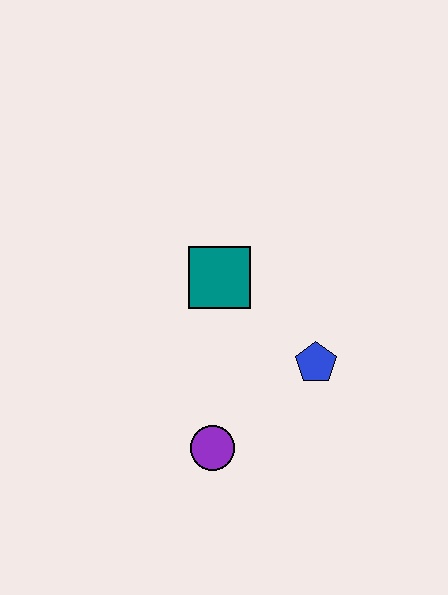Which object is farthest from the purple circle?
The teal square is farthest from the purple circle.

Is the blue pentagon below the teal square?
Yes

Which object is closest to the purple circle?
The blue pentagon is closest to the purple circle.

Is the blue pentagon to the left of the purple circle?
No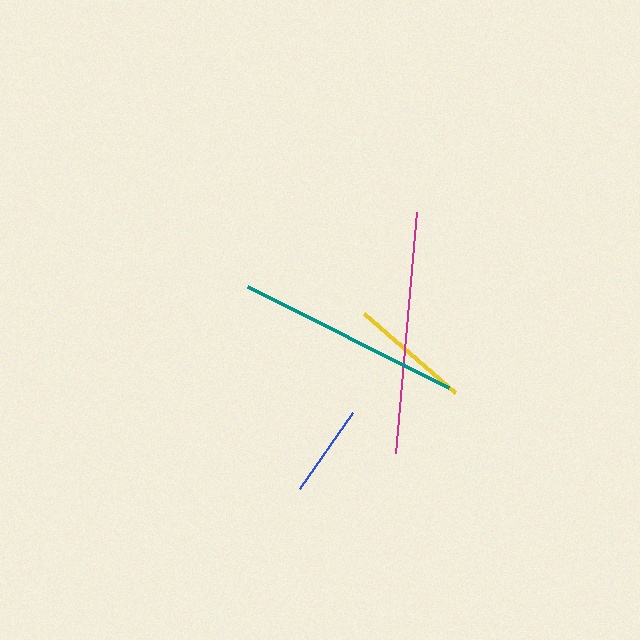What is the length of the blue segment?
The blue segment is approximately 92 pixels long.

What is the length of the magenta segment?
The magenta segment is approximately 241 pixels long.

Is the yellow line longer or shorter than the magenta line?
The magenta line is longer than the yellow line.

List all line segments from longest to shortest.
From longest to shortest: magenta, teal, yellow, blue.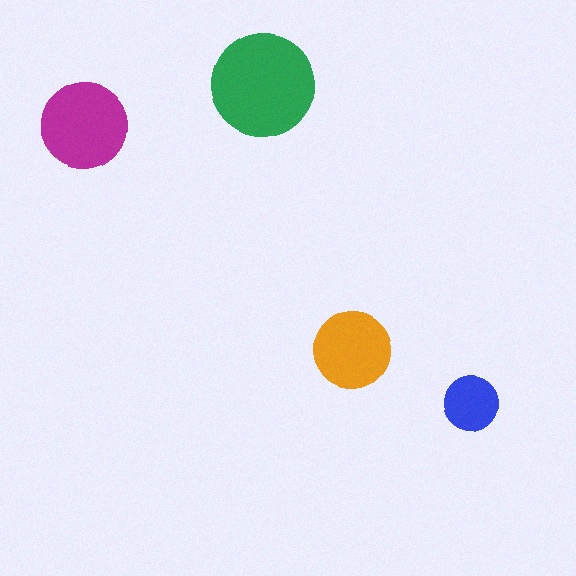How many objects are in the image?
There are 4 objects in the image.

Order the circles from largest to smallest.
the green one, the magenta one, the orange one, the blue one.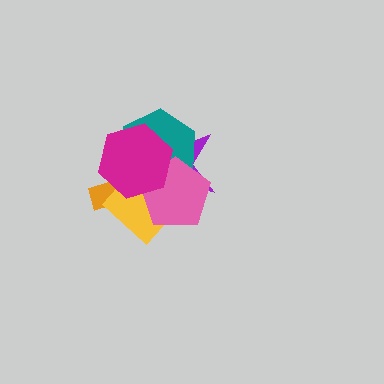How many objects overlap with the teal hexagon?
4 objects overlap with the teal hexagon.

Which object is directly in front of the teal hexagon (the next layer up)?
The pink pentagon is directly in front of the teal hexagon.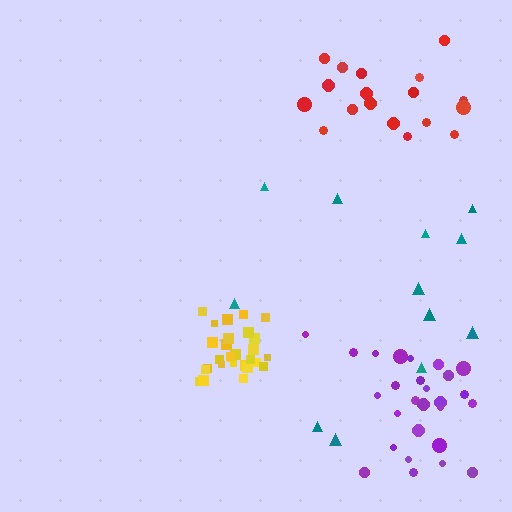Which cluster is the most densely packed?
Yellow.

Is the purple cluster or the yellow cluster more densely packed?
Yellow.